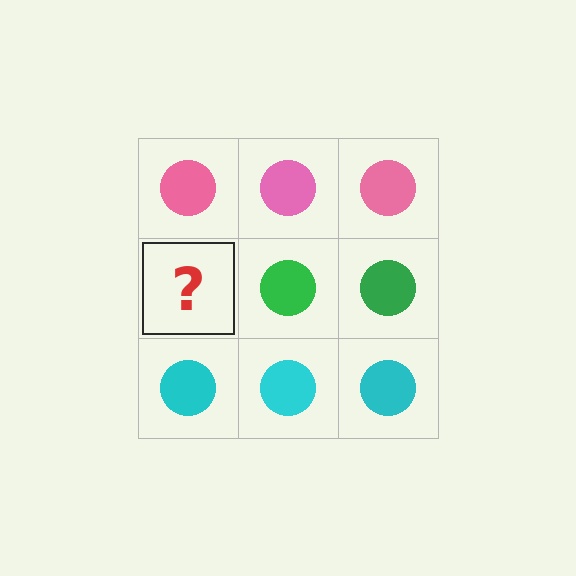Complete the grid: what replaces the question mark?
The question mark should be replaced with a green circle.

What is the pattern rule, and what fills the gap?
The rule is that each row has a consistent color. The gap should be filled with a green circle.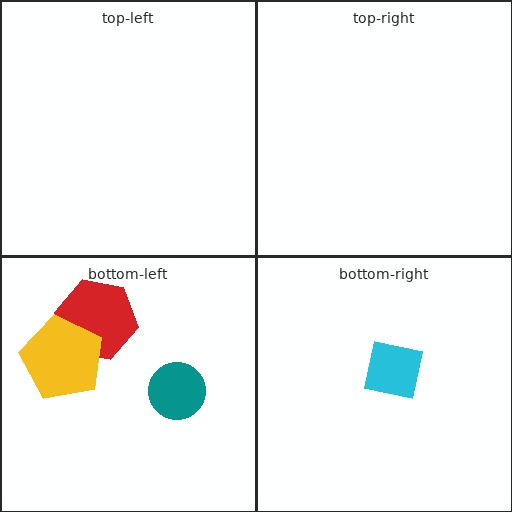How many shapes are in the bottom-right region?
1.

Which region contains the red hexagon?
The bottom-left region.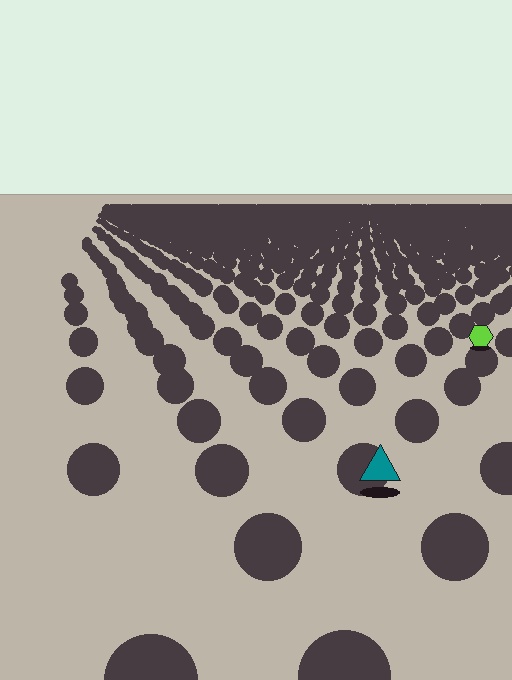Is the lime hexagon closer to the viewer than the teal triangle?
No. The teal triangle is closer — you can tell from the texture gradient: the ground texture is coarser near it.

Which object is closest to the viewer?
The teal triangle is closest. The texture marks near it are larger and more spread out.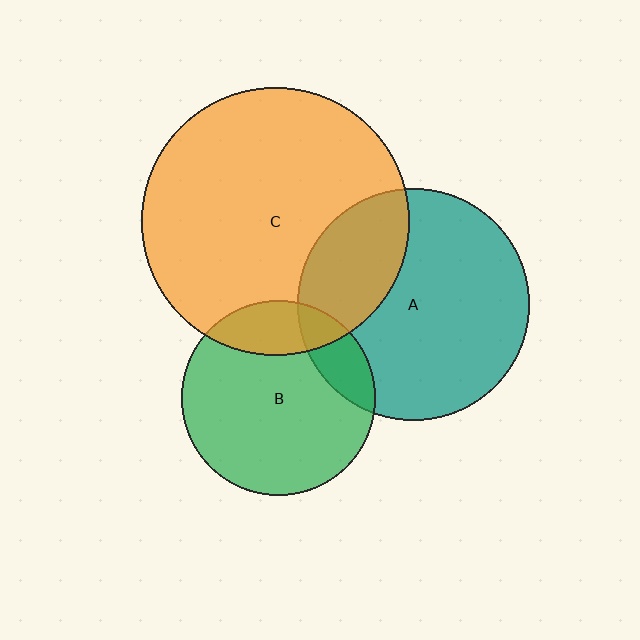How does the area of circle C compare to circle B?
Approximately 1.9 times.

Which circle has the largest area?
Circle C (orange).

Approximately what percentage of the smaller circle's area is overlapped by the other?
Approximately 30%.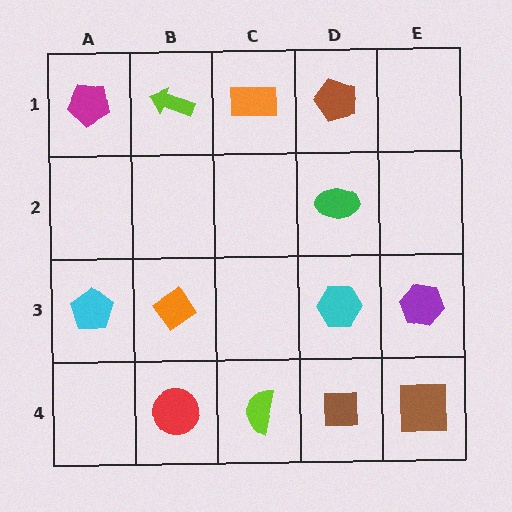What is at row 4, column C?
A lime semicircle.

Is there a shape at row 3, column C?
No, that cell is empty.